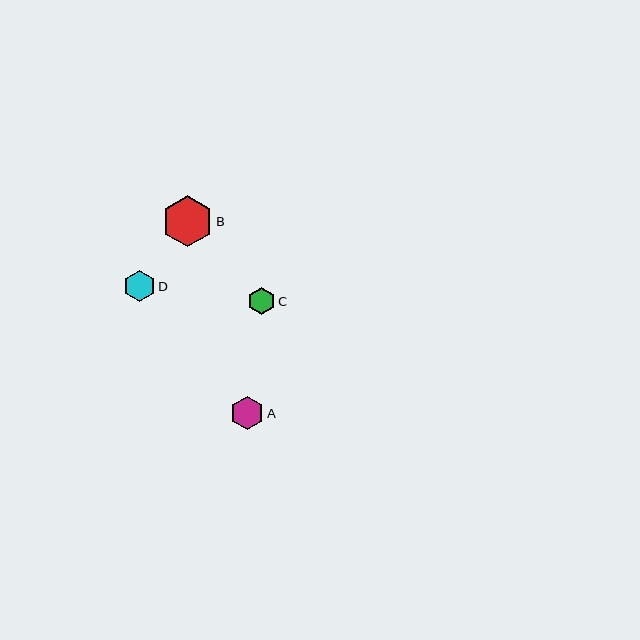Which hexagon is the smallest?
Hexagon C is the smallest with a size of approximately 27 pixels.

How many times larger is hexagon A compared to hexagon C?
Hexagon A is approximately 1.2 times the size of hexagon C.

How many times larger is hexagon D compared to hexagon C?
Hexagon D is approximately 1.2 times the size of hexagon C.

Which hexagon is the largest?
Hexagon B is the largest with a size of approximately 51 pixels.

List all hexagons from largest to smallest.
From largest to smallest: B, A, D, C.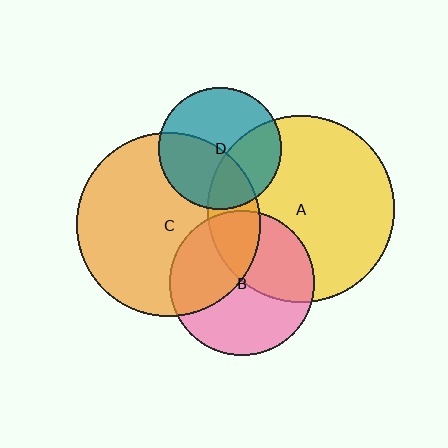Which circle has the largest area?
Circle A (yellow).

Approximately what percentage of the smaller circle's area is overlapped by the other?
Approximately 40%.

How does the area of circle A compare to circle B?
Approximately 1.7 times.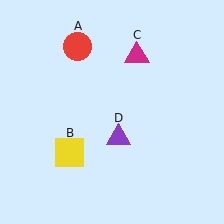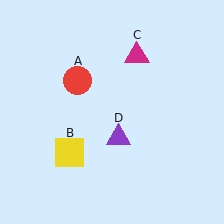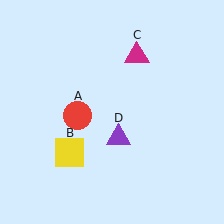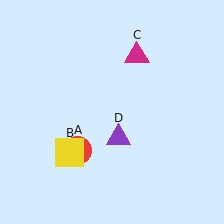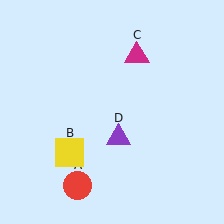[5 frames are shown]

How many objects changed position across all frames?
1 object changed position: red circle (object A).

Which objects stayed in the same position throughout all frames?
Yellow square (object B) and magenta triangle (object C) and purple triangle (object D) remained stationary.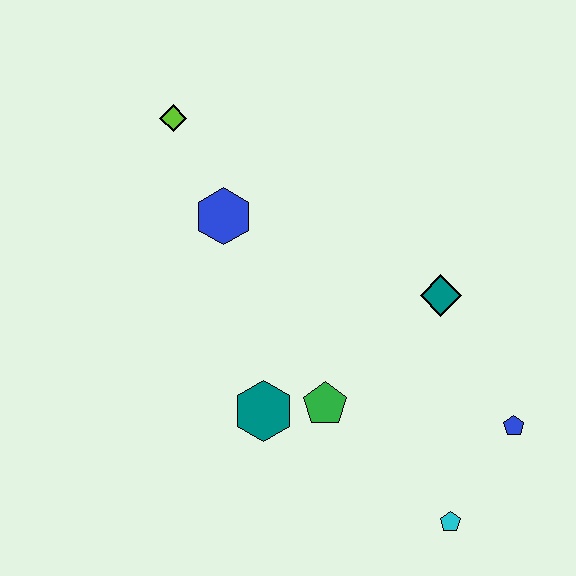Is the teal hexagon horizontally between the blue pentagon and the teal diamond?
No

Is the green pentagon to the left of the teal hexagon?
No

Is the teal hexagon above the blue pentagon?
Yes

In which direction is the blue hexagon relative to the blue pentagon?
The blue hexagon is to the left of the blue pentagon.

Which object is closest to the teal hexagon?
The green pentagon is closest to the teal hexagon.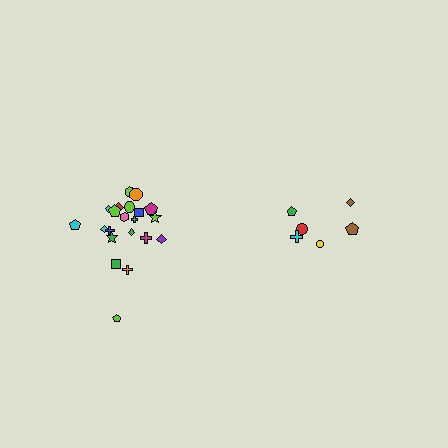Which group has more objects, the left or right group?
The left group.